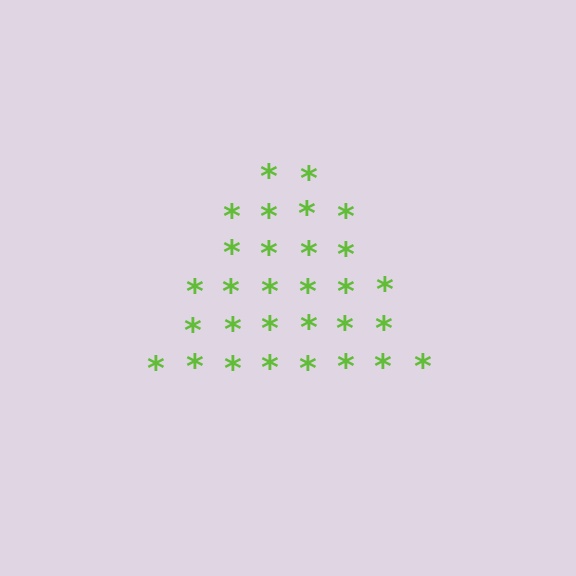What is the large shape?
The large shape is a triangle.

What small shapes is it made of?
It is made of small asterisks.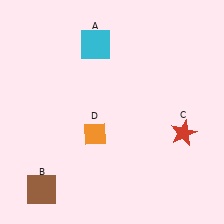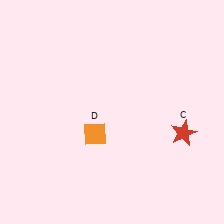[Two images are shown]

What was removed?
The cyan square (A), the brown square (B) were removed in Image 2.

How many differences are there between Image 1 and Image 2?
There are 2 differences between the two images.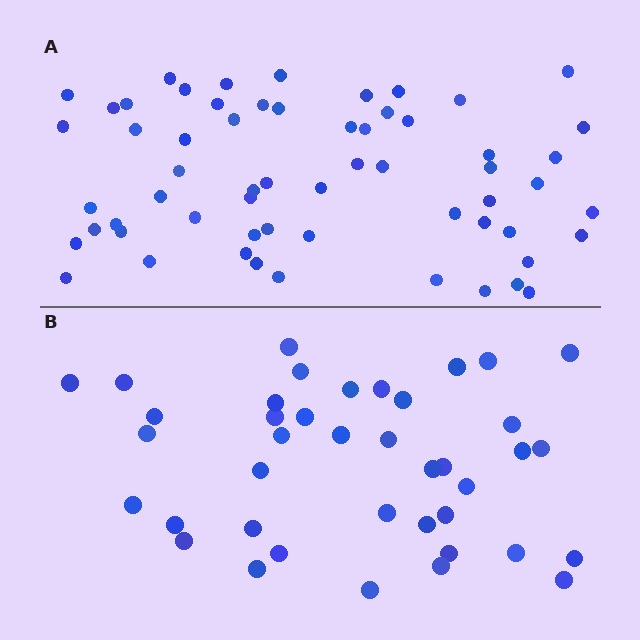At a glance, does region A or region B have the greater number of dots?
Region A (the top region) has more dots.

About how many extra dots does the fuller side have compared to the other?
Region A has approximately 20 more dots than region B.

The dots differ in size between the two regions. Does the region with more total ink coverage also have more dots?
No. Region B has more total ink coverage because its dots are larger, but region A actually contains more individual dots. Total area can be misleading — the number of items is what matters here.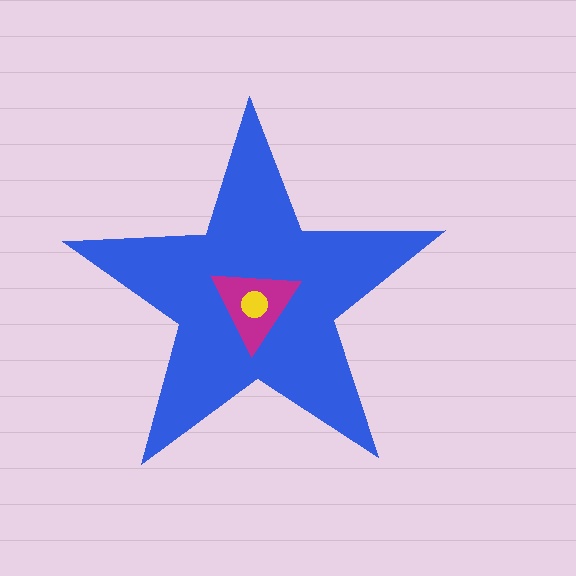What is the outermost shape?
The blue star.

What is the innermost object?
The yellow circle.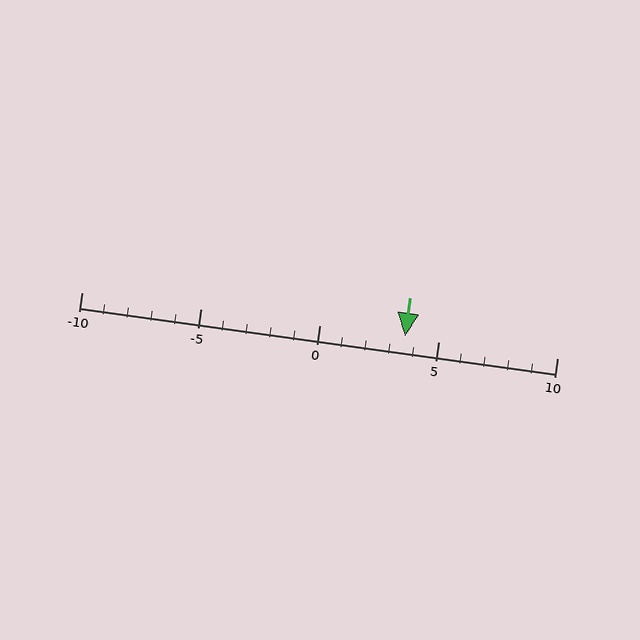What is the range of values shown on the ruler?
The ruler shows values from -10 to 10.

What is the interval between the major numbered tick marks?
The major tick marks are spaced 5 units apart.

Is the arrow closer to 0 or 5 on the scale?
The arrow is closer to 5.